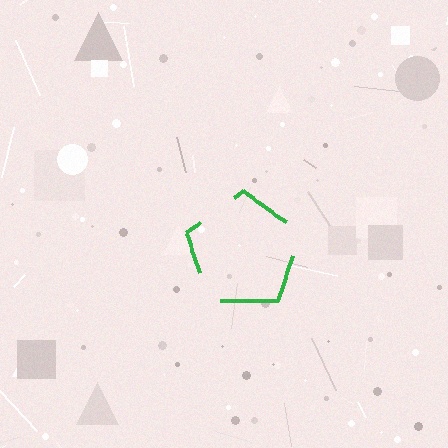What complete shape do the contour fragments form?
The contour fragments form a pentagon.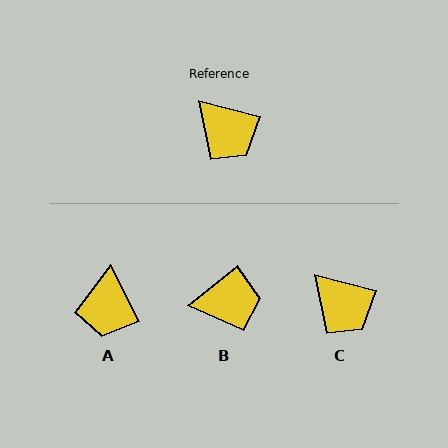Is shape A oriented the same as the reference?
No, it is off by about 48 degrees.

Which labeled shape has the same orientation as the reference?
C.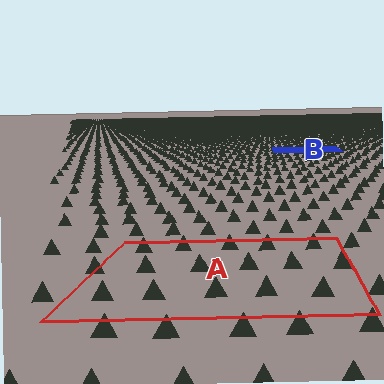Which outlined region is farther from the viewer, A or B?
Region B is farther from the viewer — the texture elements inside it appear smaller and more densely packed.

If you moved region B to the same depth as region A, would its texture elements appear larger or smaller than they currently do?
They would appear larger. At a closer depth, the same texture elements are projected at a bigger on-screen size.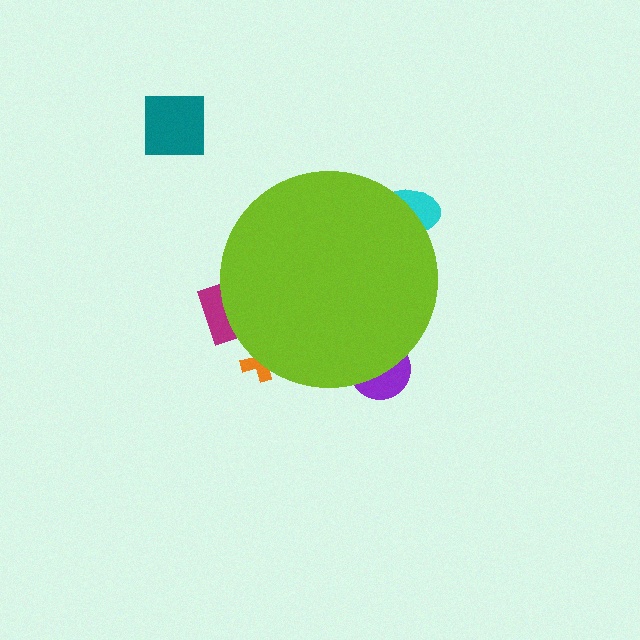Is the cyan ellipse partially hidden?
Yes, the cyan ellipse is partially hidden behind the lime circle.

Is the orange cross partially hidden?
Yes, the orange cross is partially hidden behind the lime circle.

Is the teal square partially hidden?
No, the teal square is fully visible.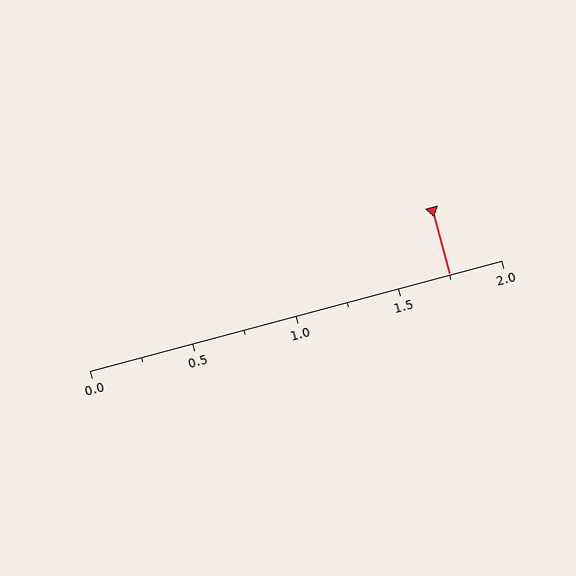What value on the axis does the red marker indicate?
The marker indicates approximately 1.75.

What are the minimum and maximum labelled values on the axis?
The axis runs from 0.0 to 2.0.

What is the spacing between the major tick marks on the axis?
The major ticks are spaced 0.5 apart.